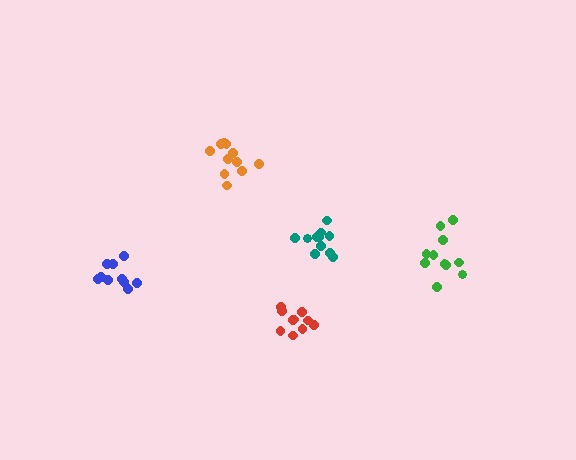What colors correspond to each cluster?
The clusters are colored: green, red, orange, blue, teal.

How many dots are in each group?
Group 1: 11 dots, Group 2: 10 dots, Group 3: 11 dots, Group 4: 10 dots, Group 5: 11 dots (53 total).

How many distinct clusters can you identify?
There are 5 distinct clusters.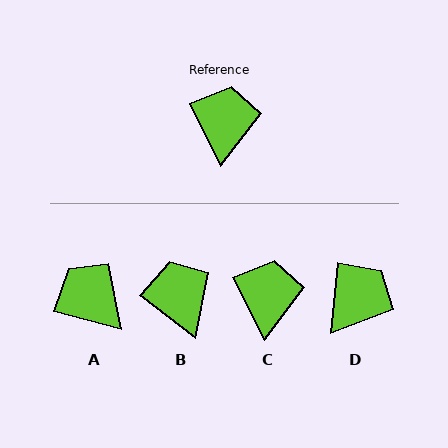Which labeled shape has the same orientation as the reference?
C.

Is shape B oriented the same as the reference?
No, it is off by about 26 degrees.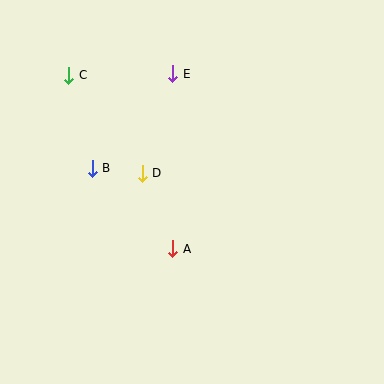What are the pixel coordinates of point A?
Point A is at (173, 249).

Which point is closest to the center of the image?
Point D at (142, 173) is closest to the center.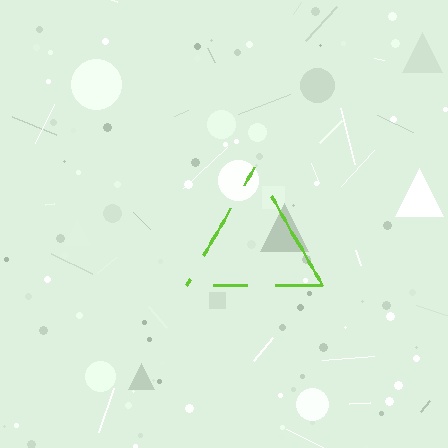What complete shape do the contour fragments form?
The contour fragments form a triangle.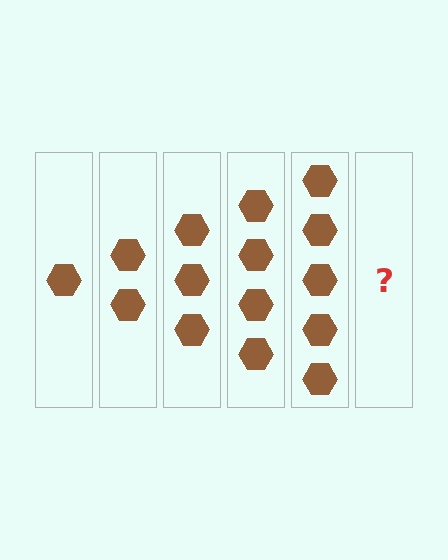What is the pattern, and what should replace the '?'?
The pattern is that each step adds one more hexagon. The '?' should be 6 hexagons.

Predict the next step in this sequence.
The next step is 6 hexagons.